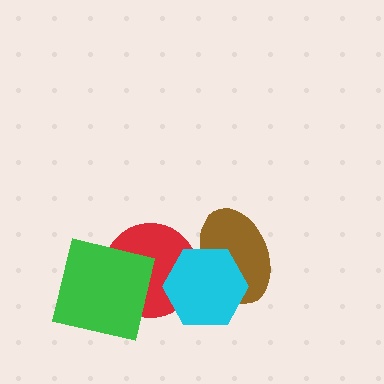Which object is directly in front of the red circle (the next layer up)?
The green square is directly in front of the red circle.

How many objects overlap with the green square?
1 object overlaps with the green square.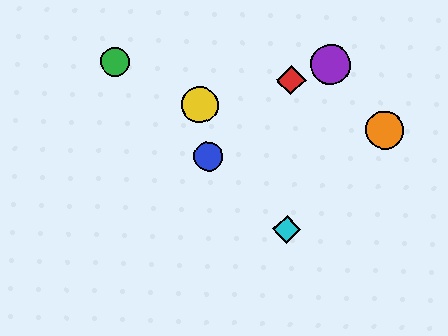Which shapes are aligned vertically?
The red diamond, the cyan diamond are aligned vertically.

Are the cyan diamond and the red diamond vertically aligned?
Yes, both are at x≈287.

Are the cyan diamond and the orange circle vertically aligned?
No, the cyan diamond is at x≈287 and the orange circle is at x≈385.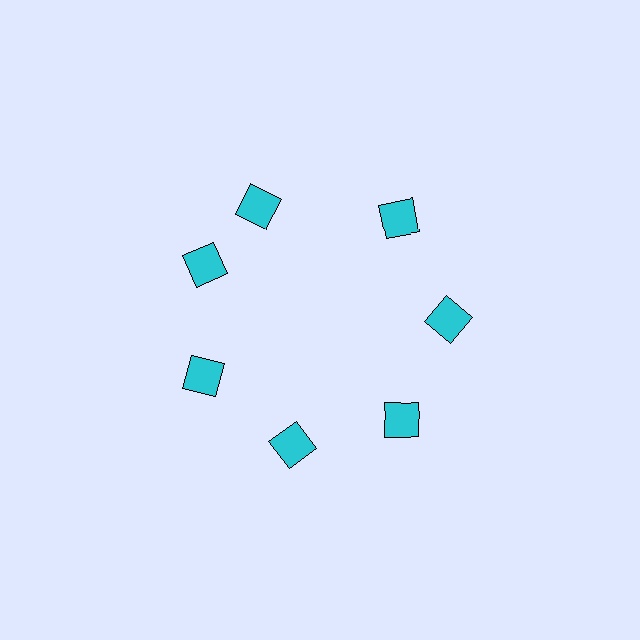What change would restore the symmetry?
The symmetry would be restored by rotating it back into even spacing with its neighbors so that all 7 squares sit at equal angles and equal distance from the center.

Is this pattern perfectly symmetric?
No. The 7 cyan squares are arranged in a ring, but one element near the 12 o'clock position is rotated out of alignment along the ring, breaking the 7-fold rotational symmetry.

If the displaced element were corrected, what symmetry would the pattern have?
It would have 7-fold rotational symmetry — the pattern would map onto itself every 51 degrees.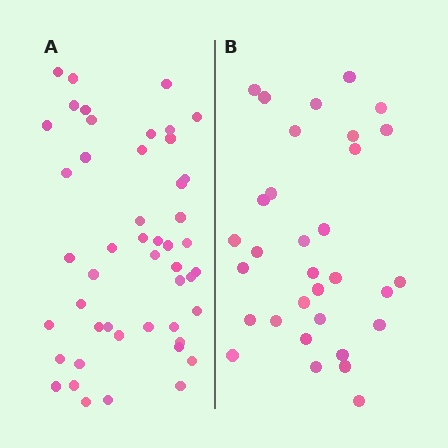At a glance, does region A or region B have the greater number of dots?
Region A (the left region) has more dots.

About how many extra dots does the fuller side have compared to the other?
Region A has approximately 15 more dots than region B.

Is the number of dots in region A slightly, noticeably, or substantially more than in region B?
Region A has substantially more. The ratio is roughly 1.5 to 1.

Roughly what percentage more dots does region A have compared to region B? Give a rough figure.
About 50% more.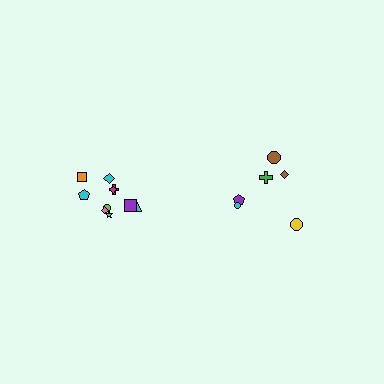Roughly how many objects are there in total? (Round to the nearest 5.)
Roughly 15 objects in total.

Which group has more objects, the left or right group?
The left group.